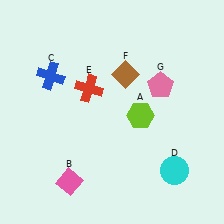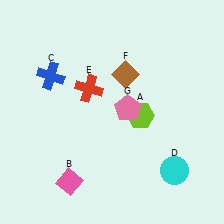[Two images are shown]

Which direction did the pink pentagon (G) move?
The pink pentagon (G) moved left.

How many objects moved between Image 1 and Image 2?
1 object moved between the two images.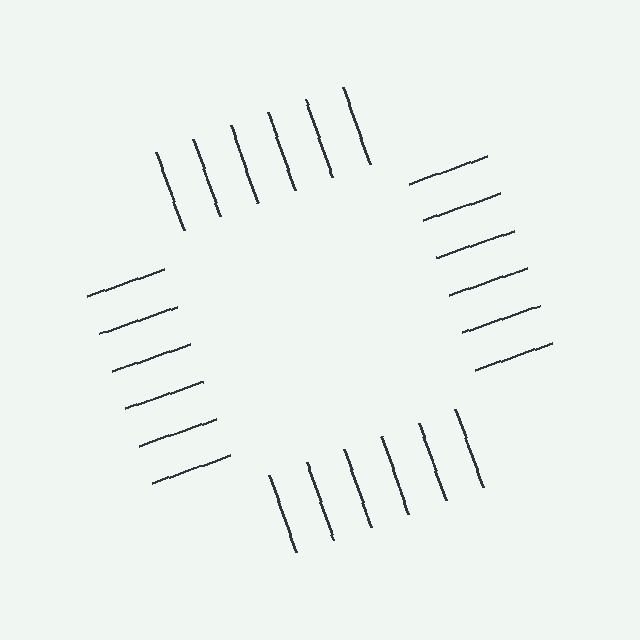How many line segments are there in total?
24 — 6 along each of the 4 edges.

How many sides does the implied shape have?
4 sides — the line-ends trace a square.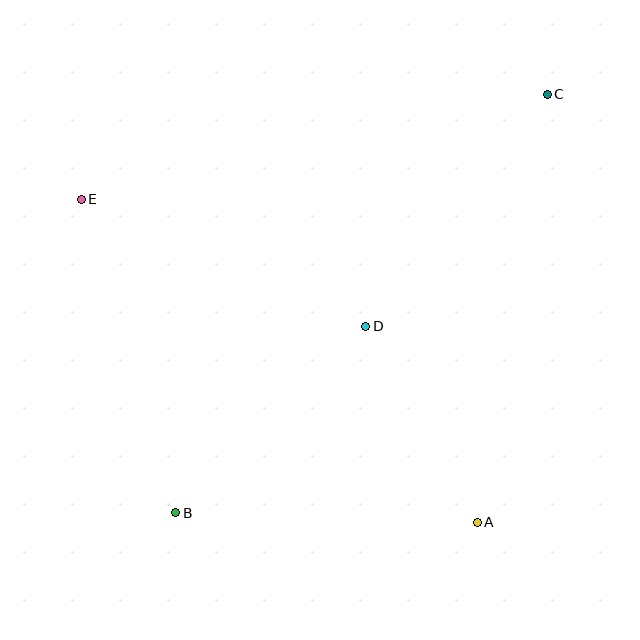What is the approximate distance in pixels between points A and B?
The distance between A and B is approximately 302 pixels.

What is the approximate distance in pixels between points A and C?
The distance between A and C is approximately 434 pixels.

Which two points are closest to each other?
Points A and D are closest to each other.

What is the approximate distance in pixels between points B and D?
The distance between B and D is approximately 266 pixels.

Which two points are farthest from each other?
Points B and C are farthest from each other.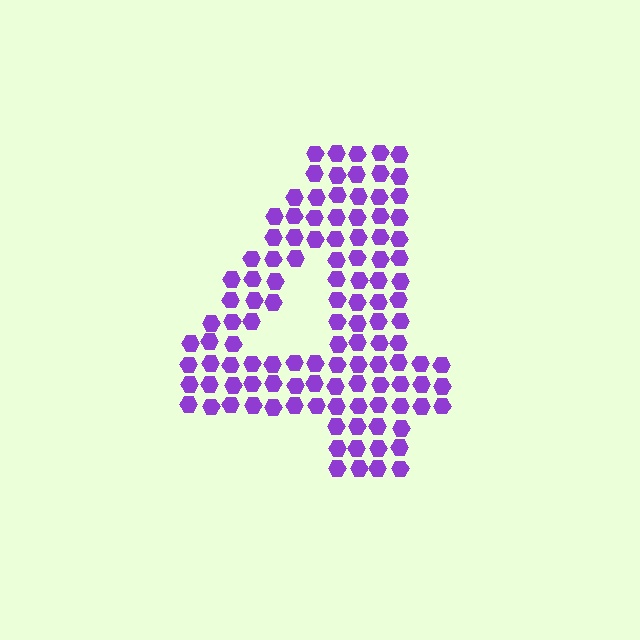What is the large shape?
The large shape is the digit 4.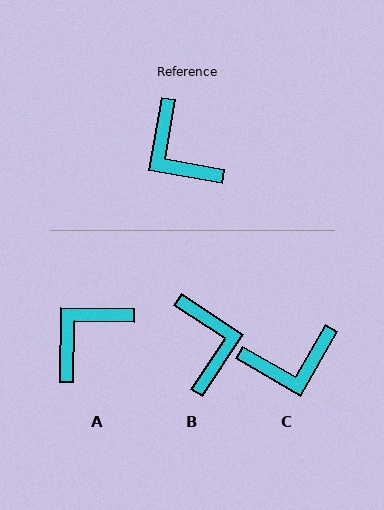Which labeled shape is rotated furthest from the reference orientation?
B, about 156 degrees away.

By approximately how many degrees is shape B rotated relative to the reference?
Approximately 156 degrees counter-clockwise.